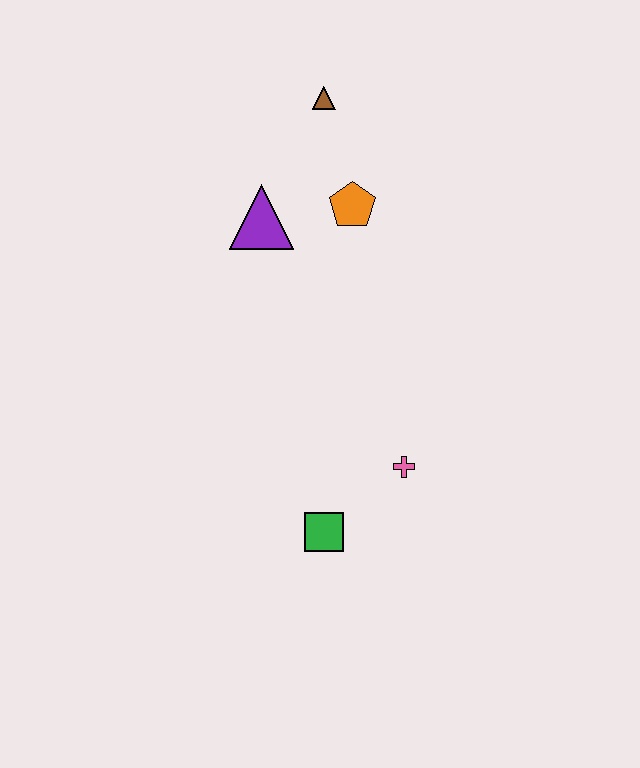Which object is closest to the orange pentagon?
The purple triangle is closest to the orange pentagon.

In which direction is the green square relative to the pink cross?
The green square is to the left of the pink cross.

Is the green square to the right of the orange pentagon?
No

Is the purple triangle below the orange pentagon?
Yes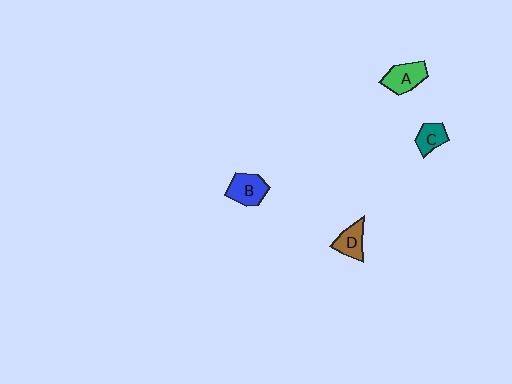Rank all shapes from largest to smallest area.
From largest to smallest: B (blue), A (green), D (brown), C (teal).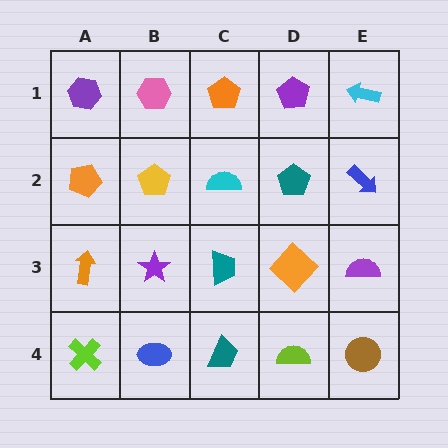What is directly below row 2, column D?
An orange diamond.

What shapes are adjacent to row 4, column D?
An orange diamond (row 3, column D), a teal trapezoid (row 4, column C), a brown circle (row 4, column E).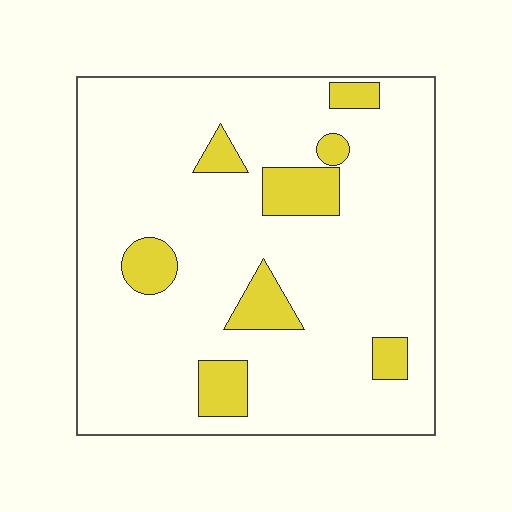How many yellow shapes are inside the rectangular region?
8.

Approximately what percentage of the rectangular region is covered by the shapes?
Approximately 15%.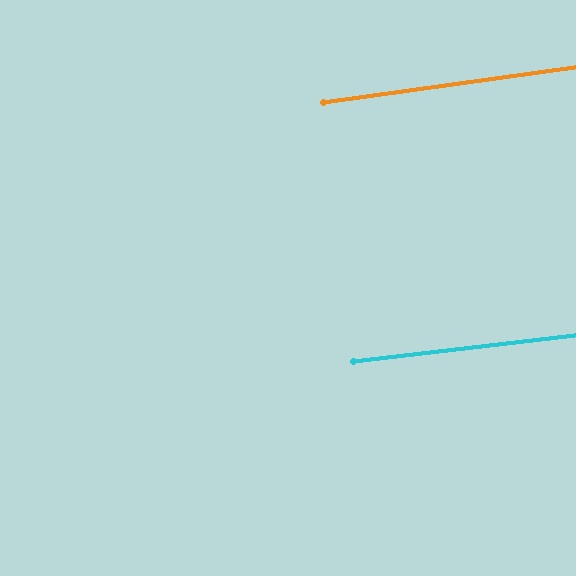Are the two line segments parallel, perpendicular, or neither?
Parallel — their directions differ by only 1.5°.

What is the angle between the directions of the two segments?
Approximately 2 degrees.